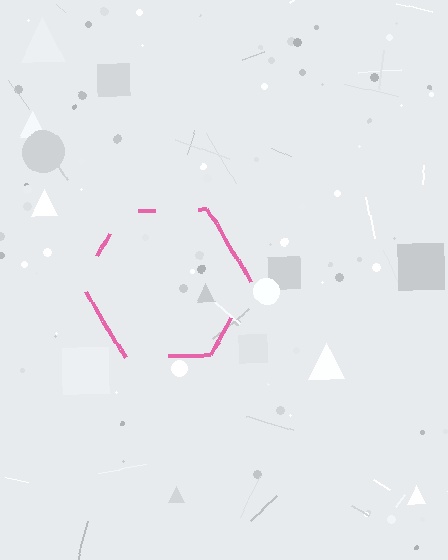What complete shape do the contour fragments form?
The contour fragments form a hexagon.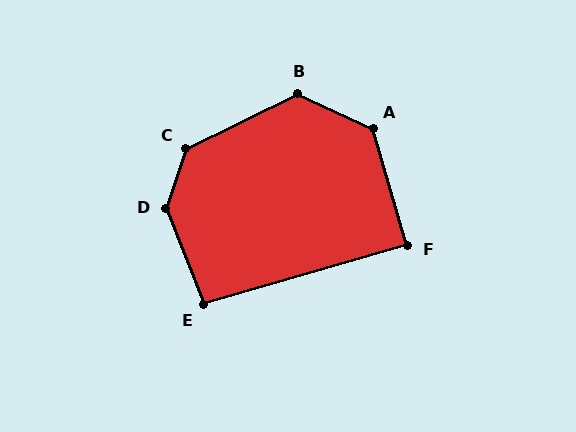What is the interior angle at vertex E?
Approximately 95 degrees (obtuse).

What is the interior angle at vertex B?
Approximately 130 degrees (obtuse).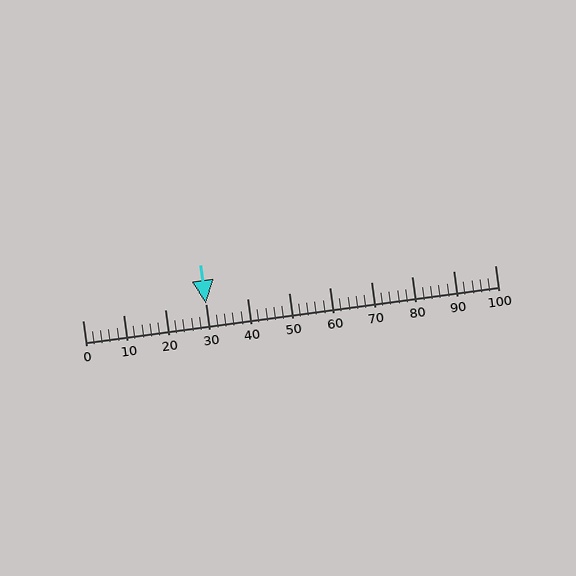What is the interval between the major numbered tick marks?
The major tick marks are spaced 10 units apart.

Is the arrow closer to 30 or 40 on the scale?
The arrow is closer to 30.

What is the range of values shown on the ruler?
The ruler shows values from 0 to 100.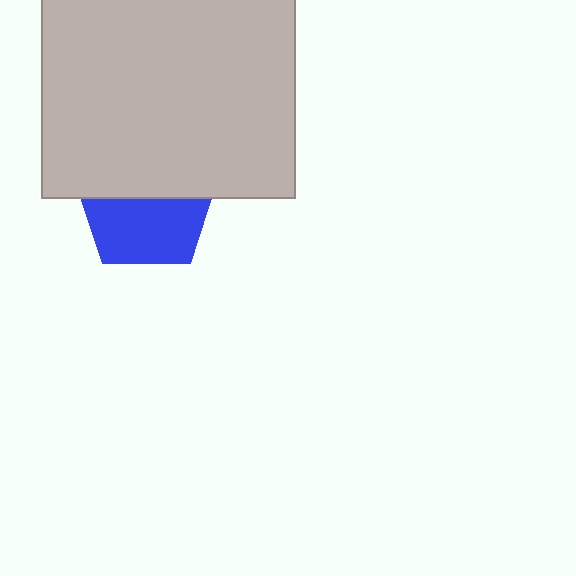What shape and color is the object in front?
The object in front is a light gray rectangle.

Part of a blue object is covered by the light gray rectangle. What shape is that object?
It is a pentagon.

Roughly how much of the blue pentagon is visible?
About half of it is visible (roughly 52%).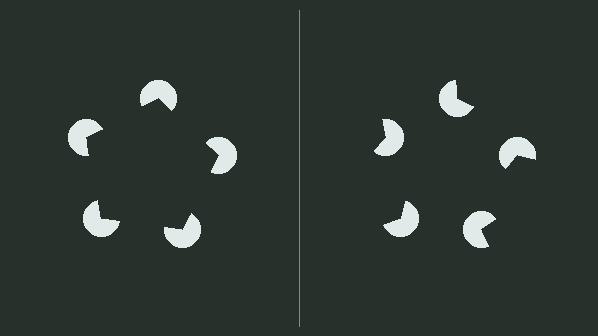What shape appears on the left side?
An illusory pentagon.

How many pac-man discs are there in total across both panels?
10 — 5 on each side.